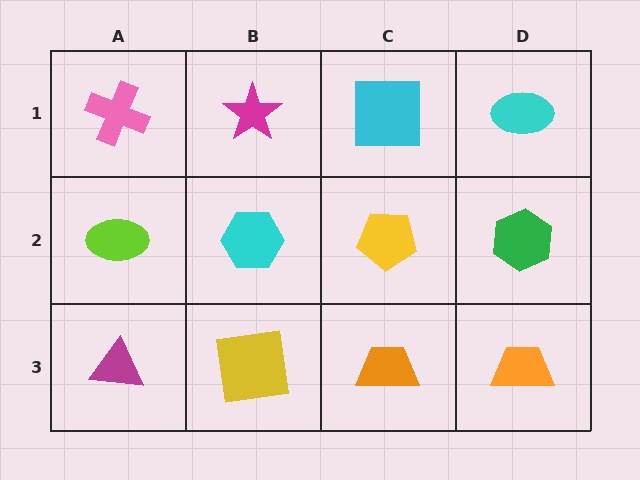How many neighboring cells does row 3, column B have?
3.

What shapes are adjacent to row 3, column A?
A lime ellipse (row 2, column A), a yellow square (row 3, column B).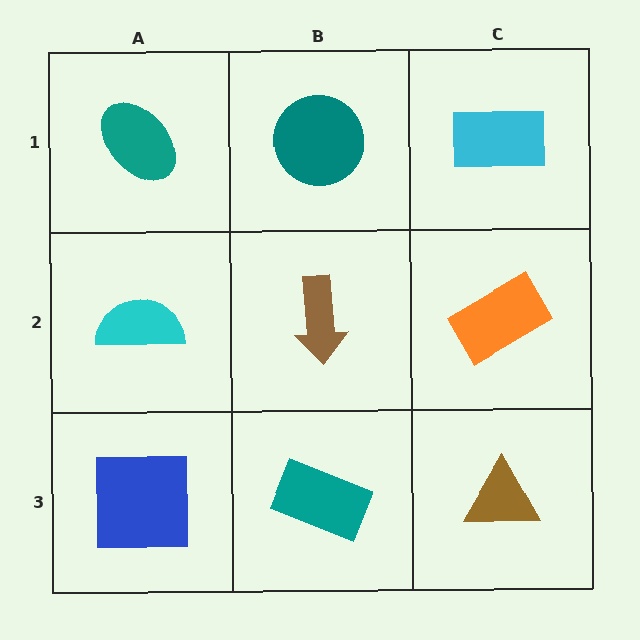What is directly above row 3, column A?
A cyan semicircle.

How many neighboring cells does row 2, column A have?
3.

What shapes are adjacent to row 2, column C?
A cyan rectangle (row 1, column C), a brown triangle (row 3, column C), a brown arrow (row 2, column B).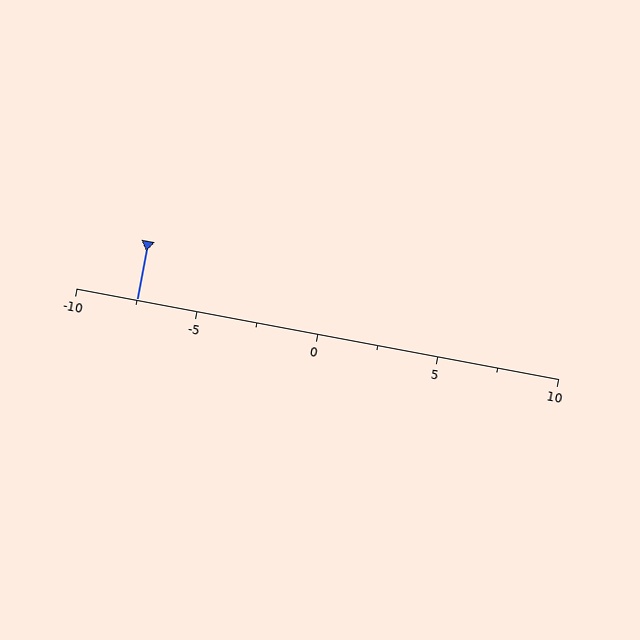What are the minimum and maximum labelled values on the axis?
The axis runs from -10 to 10.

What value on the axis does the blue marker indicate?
The marker indicates approximately -7.5.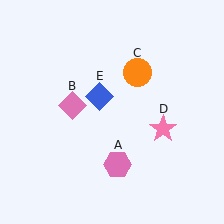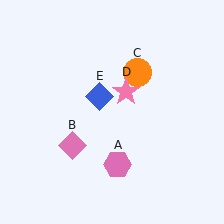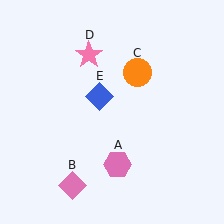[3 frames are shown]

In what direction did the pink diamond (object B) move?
The pink diamond (object B) moved down.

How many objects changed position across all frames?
2 objects changed position: pink diamond (object B), pink star (object D).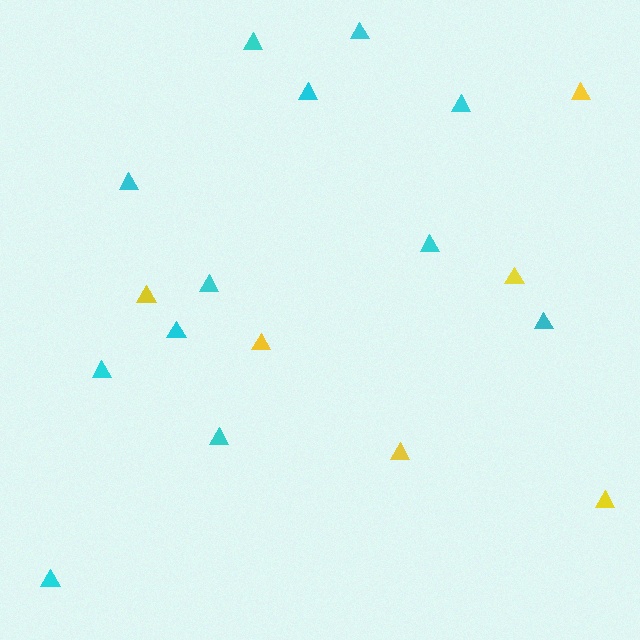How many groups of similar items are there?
There are 2 groups: one group of cyan triangles (12) and one group of yellow triangles (6).